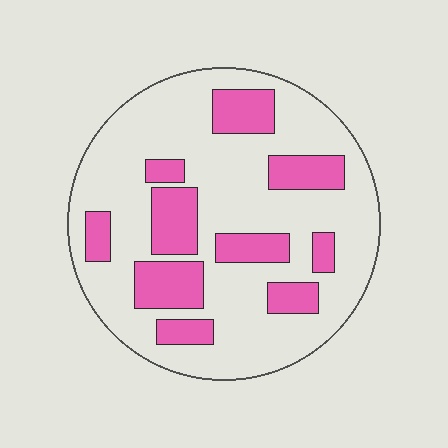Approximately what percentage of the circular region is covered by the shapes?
Approximately 25%.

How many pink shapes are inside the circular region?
10.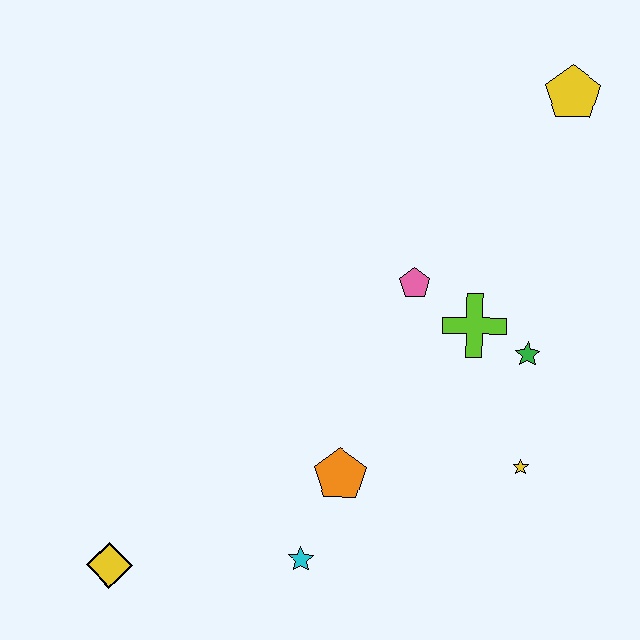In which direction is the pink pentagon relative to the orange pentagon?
The pink pentagon is above the orange pentagon.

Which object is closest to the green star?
The lime cross is closest to the green star.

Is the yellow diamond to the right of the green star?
No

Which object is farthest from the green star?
The yellow diamond is farthest from the green star.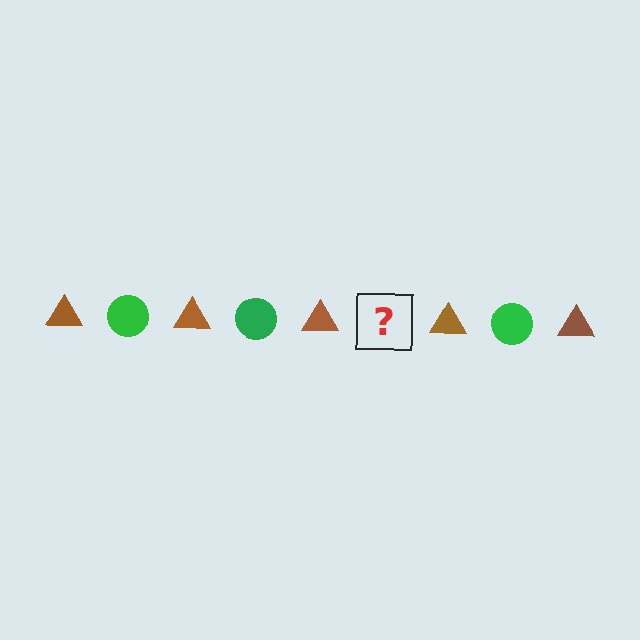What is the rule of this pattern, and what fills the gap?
The rule is that the pattern alternates between brown triangle and green circle. The gap should be filled with a green circle.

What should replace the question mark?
The question mark should be replaced with a green circle.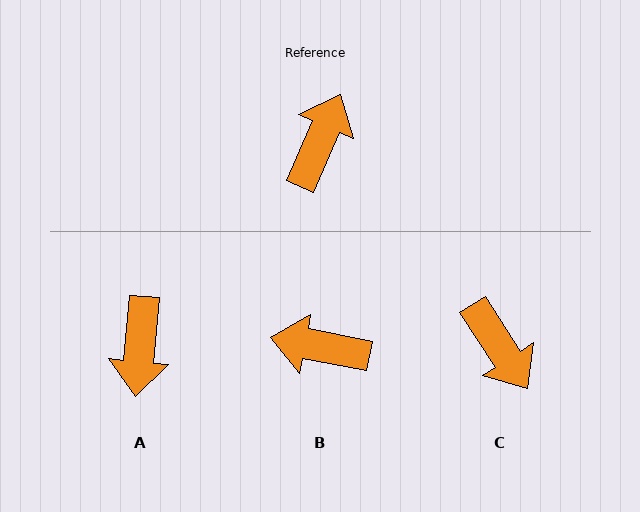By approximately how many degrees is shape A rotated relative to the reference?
Approximately 162 degrees clockwise.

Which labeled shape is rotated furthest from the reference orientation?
A, about 162 degrees away.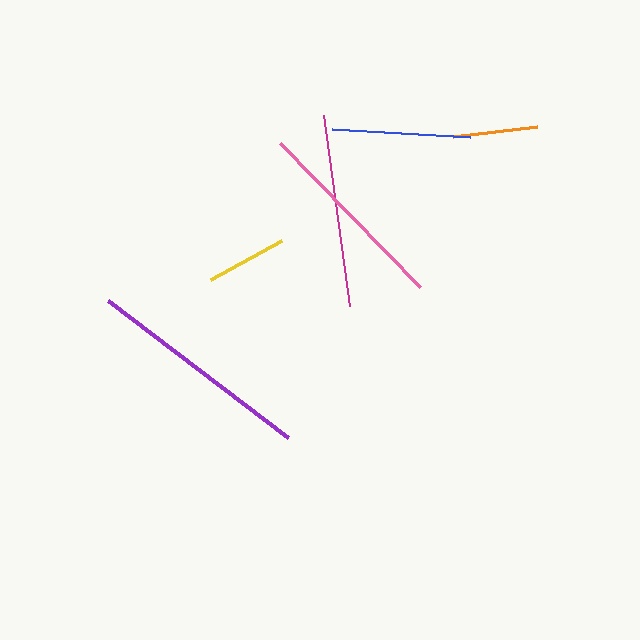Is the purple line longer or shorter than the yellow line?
The purple line is longer than the yellow line.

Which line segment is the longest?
The purple line is the longest at approximately 227 pixels.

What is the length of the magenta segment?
The magenta segment is approximately 192 pixels long.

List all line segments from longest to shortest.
From longest to shortest: purple, pink, magenta, blue, orange, yellow.